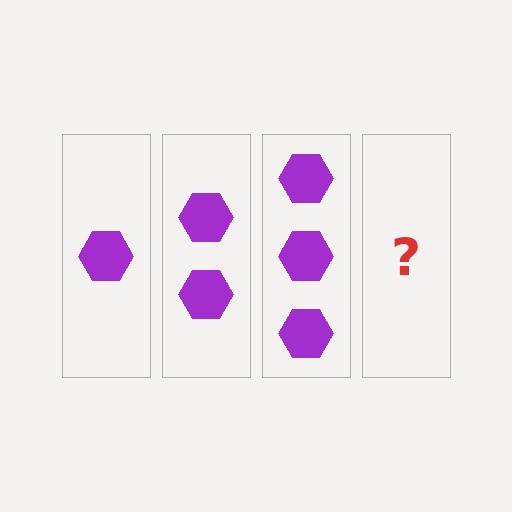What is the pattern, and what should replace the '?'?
The pattern is that each step adds one more hexagon. The '?' should be 4 hexagons.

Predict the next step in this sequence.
The next step is 4 hexagons.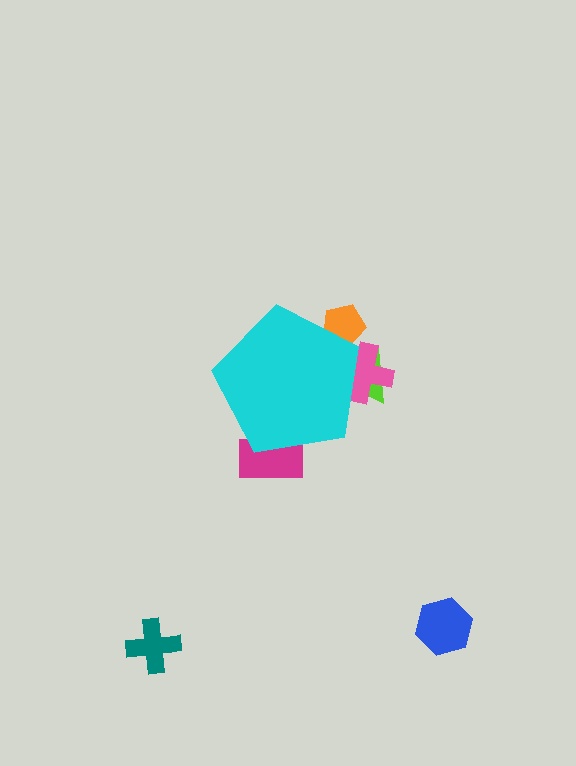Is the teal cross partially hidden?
No, the teal cross is fully visible.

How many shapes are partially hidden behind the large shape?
4 shapes are partially hidden.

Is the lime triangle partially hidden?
Yes, the lime triangle is partially hidden behind the cyan pentagon.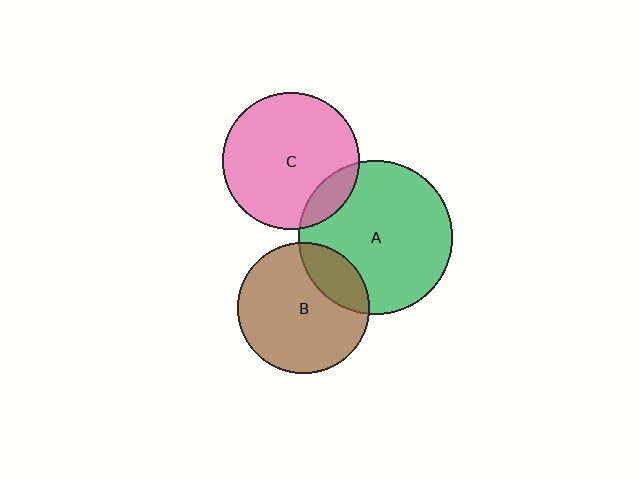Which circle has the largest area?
Circle A (green).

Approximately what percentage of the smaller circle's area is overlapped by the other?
Approximately 15%.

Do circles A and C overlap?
Yes.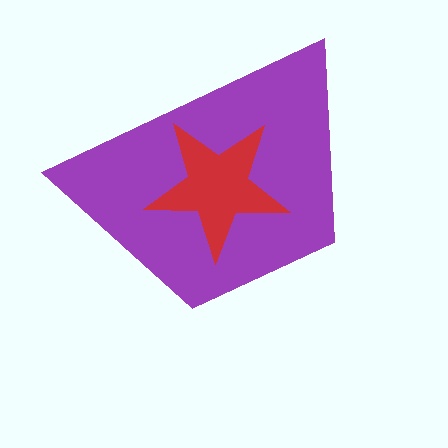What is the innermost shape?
The red star.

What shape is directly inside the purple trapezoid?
The red star.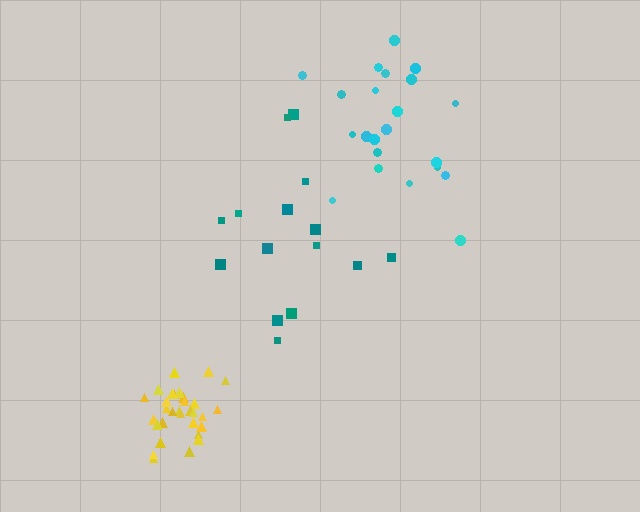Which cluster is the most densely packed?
Yellow.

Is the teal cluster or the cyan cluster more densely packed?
Cyan.